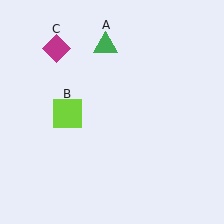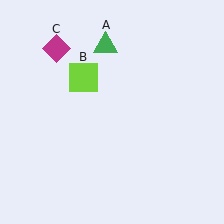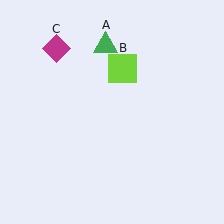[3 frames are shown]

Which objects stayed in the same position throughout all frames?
Green triangle (object A) and magenta diamond (object C) remained stationary.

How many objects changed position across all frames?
1 object changed position: lime square (object B).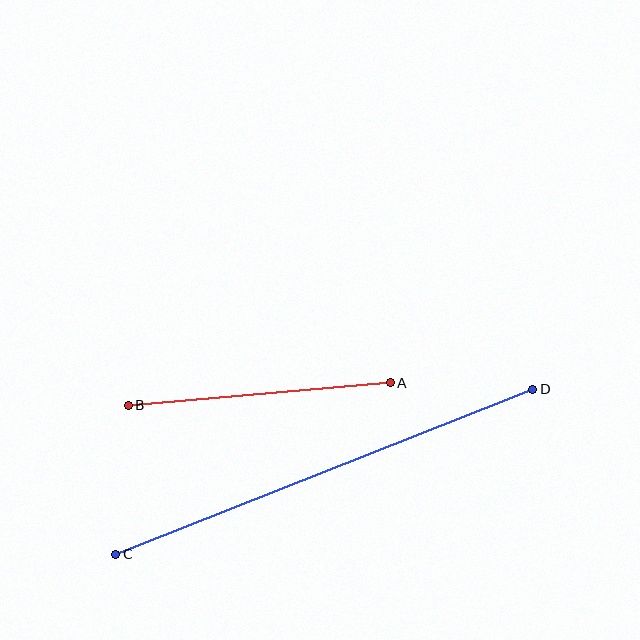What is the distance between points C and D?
The distance is approximately 449 pixels.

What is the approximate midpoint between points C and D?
The midpoint is at approximately (324, 472) pixels.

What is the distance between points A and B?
The distance is approximately 263 pixels.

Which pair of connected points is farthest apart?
Points C and D are farthest apart.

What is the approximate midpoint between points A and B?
The midpoint is at approximately (259, 394) pixels.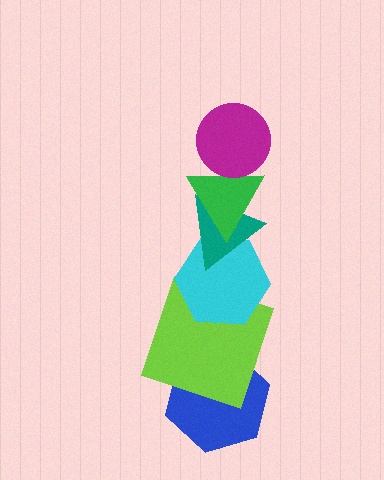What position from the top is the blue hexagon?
The blue hexagon is 6th from the top.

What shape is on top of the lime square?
The cyan hexagon is on top of the lime square.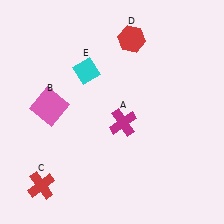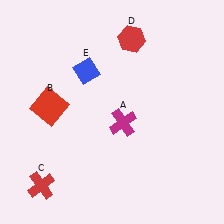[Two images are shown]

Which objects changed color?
B changed from pink to red. E changed from cyan to blue.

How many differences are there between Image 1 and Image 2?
There are 2 differences between the two images.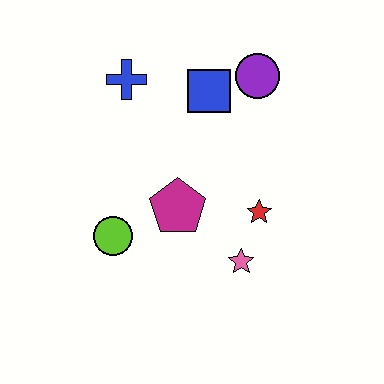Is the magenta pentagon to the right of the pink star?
No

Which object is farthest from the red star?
The blue cross is farthest from the red star.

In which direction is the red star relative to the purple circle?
The red star is below the purple circle.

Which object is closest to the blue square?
The purple circle is closest to the blue square.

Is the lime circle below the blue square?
Yes